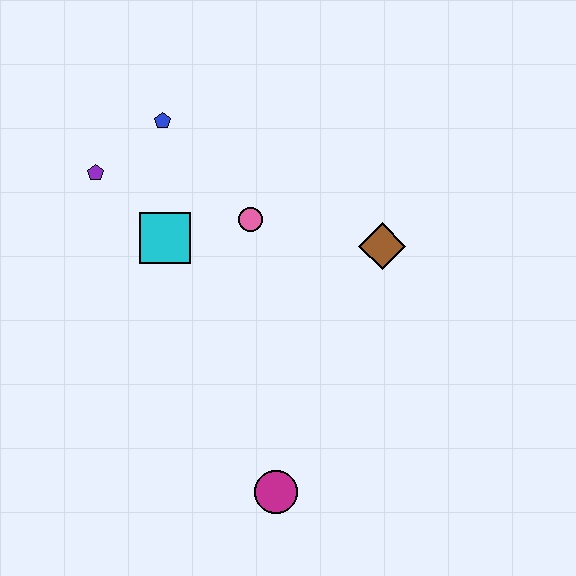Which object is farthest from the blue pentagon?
The magenta circle is farthest from the blue pentagon.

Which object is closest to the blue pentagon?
The purple pentagon is closest to the blue pentagon.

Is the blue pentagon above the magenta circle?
Yes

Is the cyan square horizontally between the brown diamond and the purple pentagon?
Yes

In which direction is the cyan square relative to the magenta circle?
The cyan square is above the magenta circle.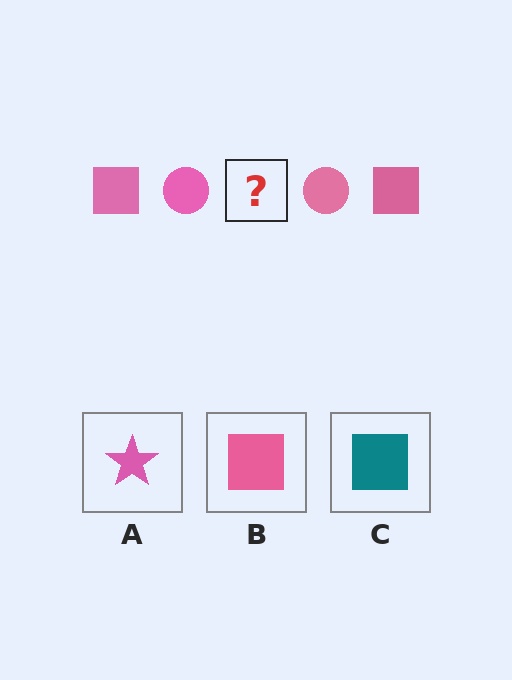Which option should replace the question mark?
Option B.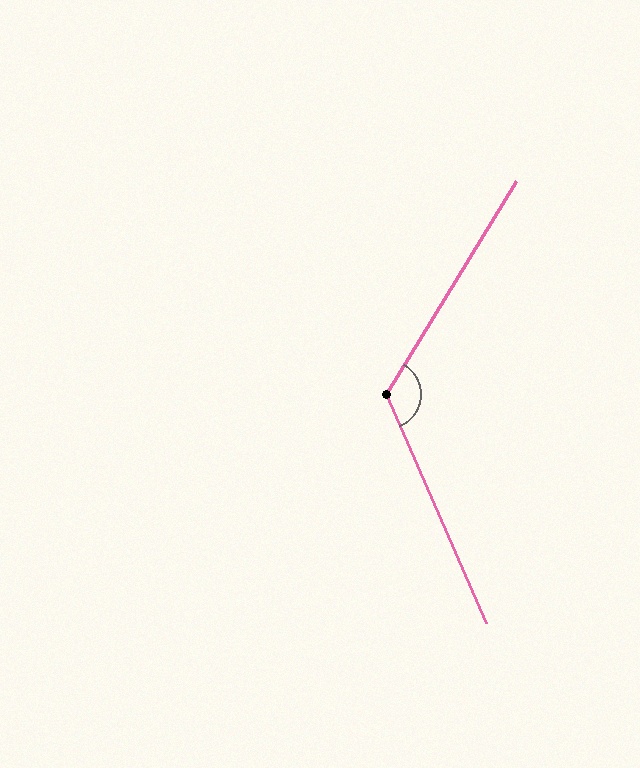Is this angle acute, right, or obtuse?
It is obtuse.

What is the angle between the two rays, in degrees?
Approximately 125 degrees.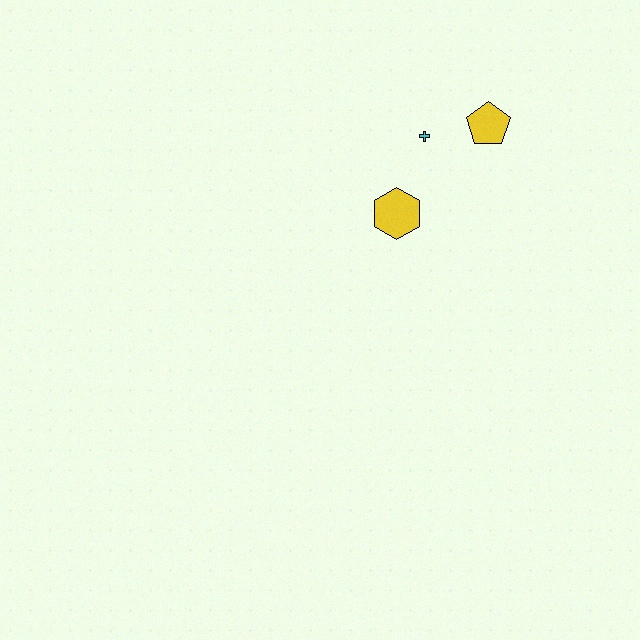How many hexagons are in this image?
There is 1 hexagon.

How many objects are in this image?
There are 3 objects.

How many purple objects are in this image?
There are no purple objects.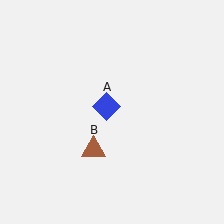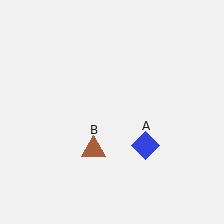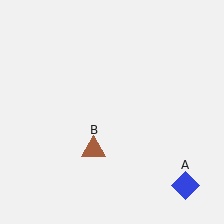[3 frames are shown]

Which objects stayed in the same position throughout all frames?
Brown triangle (object B) remained stationary.